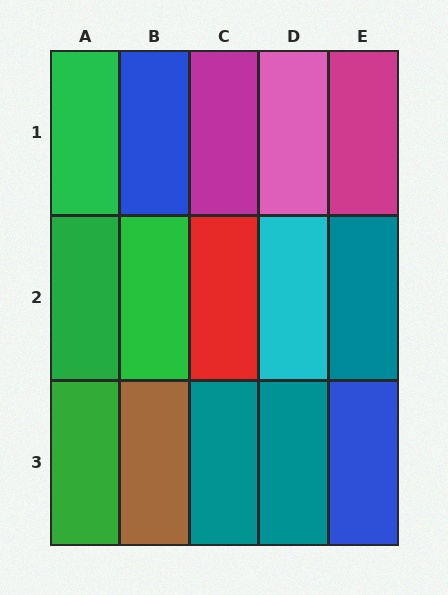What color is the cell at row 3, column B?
Brown.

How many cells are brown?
1 cell is brown.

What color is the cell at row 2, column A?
Green.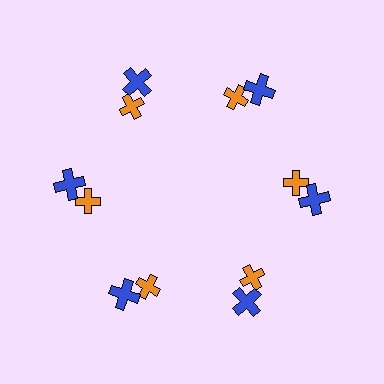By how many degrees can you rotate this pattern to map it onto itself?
The pattern maps onto itself every 60 degrees of rotation.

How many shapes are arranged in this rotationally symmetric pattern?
There are 12 shapes, arranged in 6 groups of 2.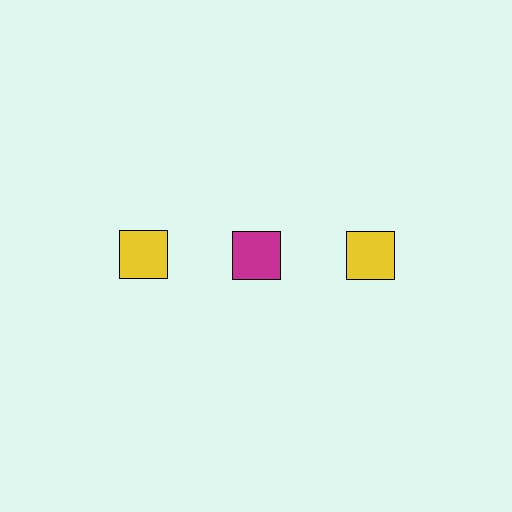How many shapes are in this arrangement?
There are 3 shapes arranged in a grid pattern.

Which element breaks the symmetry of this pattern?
The magenta square in the top row, second from left column breaks the symmetry. All other shapes are yellow squares.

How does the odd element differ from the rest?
It has a different color: magenta instead of yellow.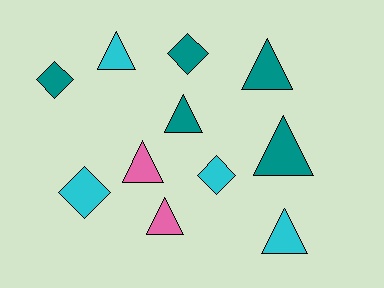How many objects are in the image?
There are 11 objects.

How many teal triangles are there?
There are 3 teal triangles.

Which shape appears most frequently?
Triangle, with 7 objects.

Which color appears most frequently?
Teal, with 5 objects.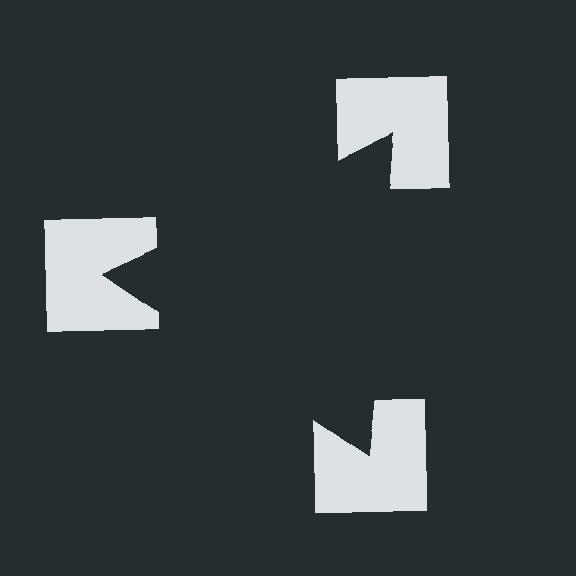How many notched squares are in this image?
There are 3 — one at each vertex of the illusory triangle.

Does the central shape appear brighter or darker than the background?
It typically appears slightly darker than the background, even though no actual brightness change is drawn.